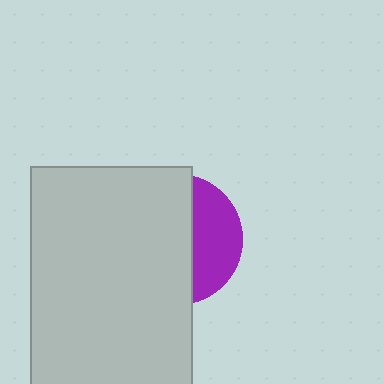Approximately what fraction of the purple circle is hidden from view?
Roughly 65% of the purple circle is hidden behind the light gray rectangle.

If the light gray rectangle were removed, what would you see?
You would see the complete purple circle.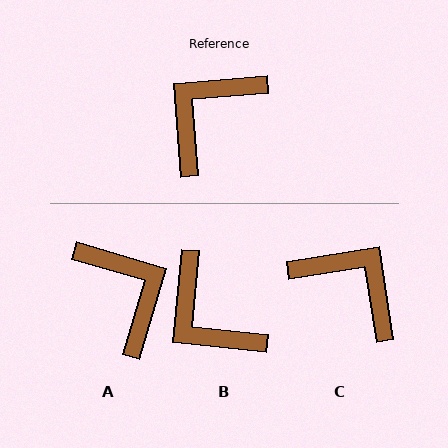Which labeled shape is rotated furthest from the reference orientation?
A, about 111 degrees away.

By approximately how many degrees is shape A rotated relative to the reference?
Approximately 111 degrees clockwise.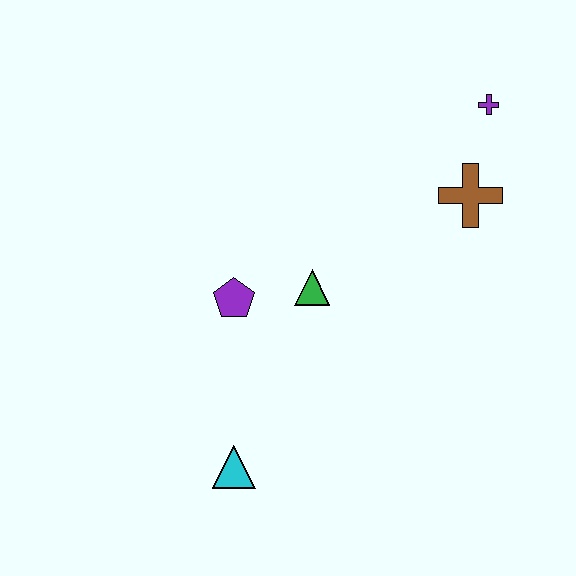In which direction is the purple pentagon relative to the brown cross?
The purple pentagon is to the left of the brown cross.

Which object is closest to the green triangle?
The purple pentagon is closest to the green triangle.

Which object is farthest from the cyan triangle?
The purple cross is farthest from the cyan triangle.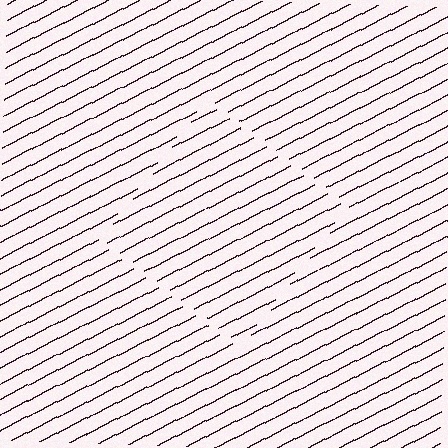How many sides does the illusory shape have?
4 sides — the line-ends trace a square.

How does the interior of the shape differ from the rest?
The interior of the shape contains the same grating, shifted by half a period — the contour is defined by the phase discontinuity where line-ends from the inner and outer gratings abut.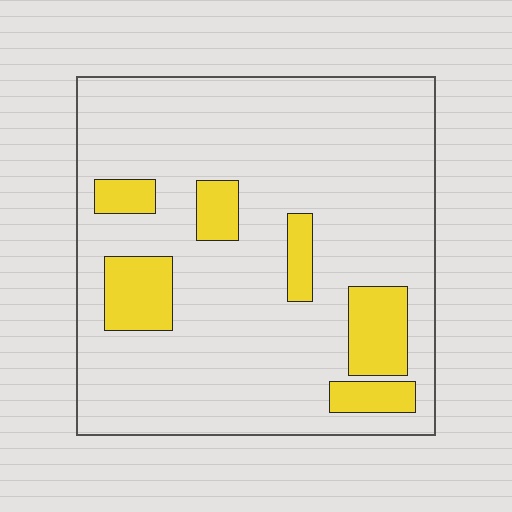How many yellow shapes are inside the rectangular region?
6.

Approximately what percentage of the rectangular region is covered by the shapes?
Approximately 15%.